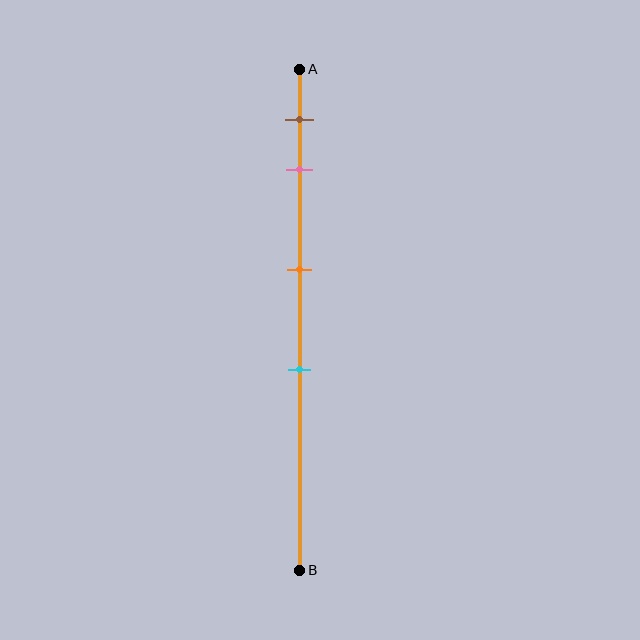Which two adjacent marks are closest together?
The brown and pink marks are the closest adjacent pair.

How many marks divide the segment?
There are 4 marks dividing the segment.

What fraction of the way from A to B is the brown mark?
The brown mark is approximately 10% (0.1) of the way from A to B.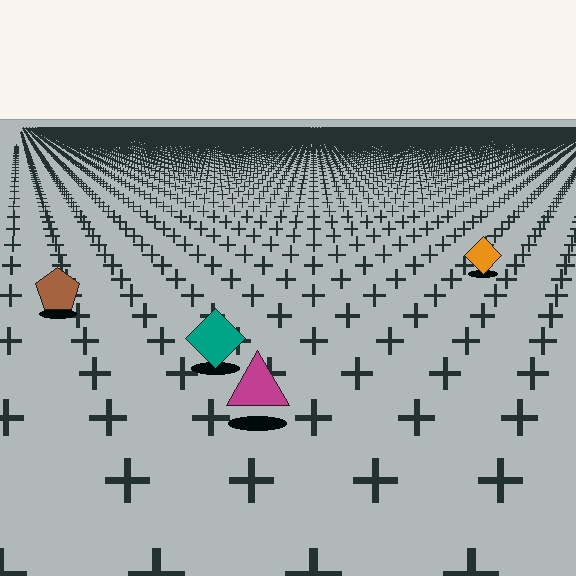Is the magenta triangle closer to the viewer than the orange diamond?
Yes. The magenta triangle is closer — you can tell from the texture gradient: the ground texture is coarser near it.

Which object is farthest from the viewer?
The orange diamond is farthest from the viewer. It appears smaller and the ground texture around it is denser.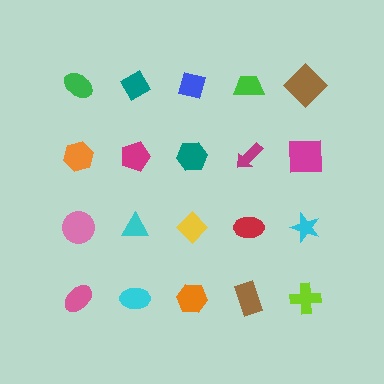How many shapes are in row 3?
5 shapes.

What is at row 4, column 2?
A cyan ellipse.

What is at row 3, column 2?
A cyan triangle.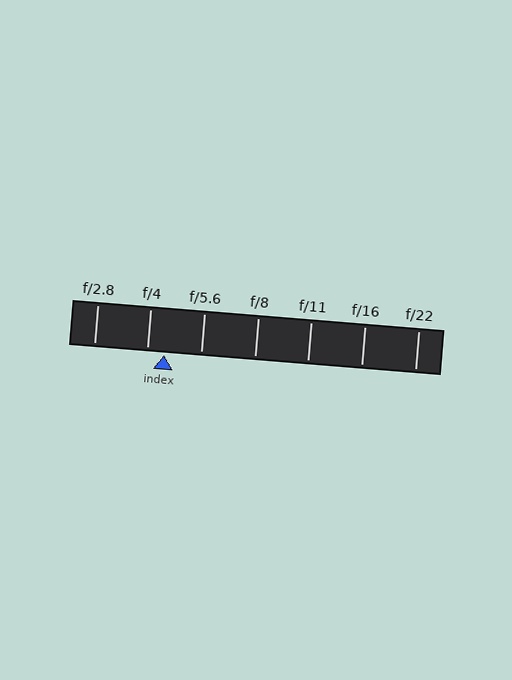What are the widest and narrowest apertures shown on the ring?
The widest aperture shown is f/2.8 and the narrowest is f/22.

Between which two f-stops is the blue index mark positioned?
The index mark is between f/4 and f/5.6.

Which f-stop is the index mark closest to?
The index mark is closest to f/4.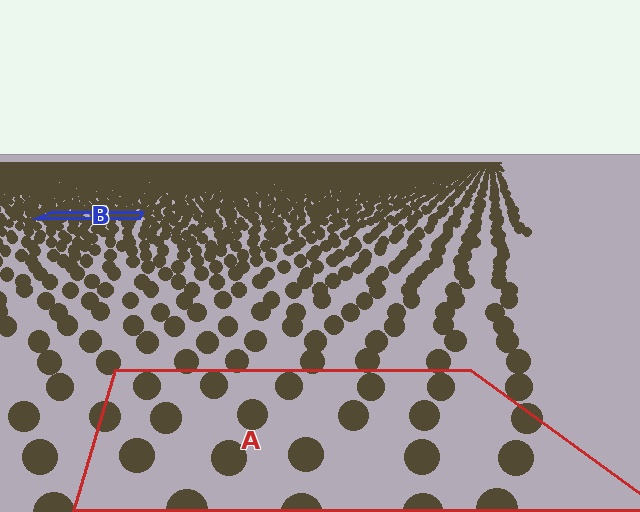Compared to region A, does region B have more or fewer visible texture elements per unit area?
Region B has more texture elements per unit area — they are packed more densely because it is farther away.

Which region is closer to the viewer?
Region A is closer. The texture elements there are larger and more spread out.